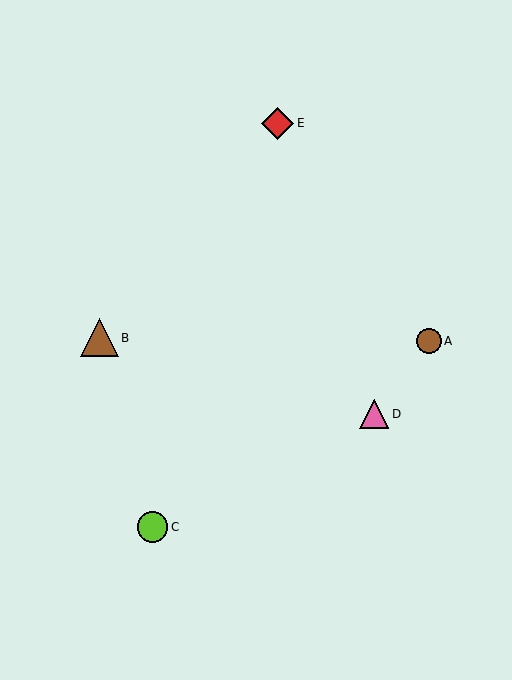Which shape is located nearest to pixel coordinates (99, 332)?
The brown triangle (labeled B) at (99, 338) is nearest to that location.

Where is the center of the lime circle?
The center of the lime circle is at (153, 527).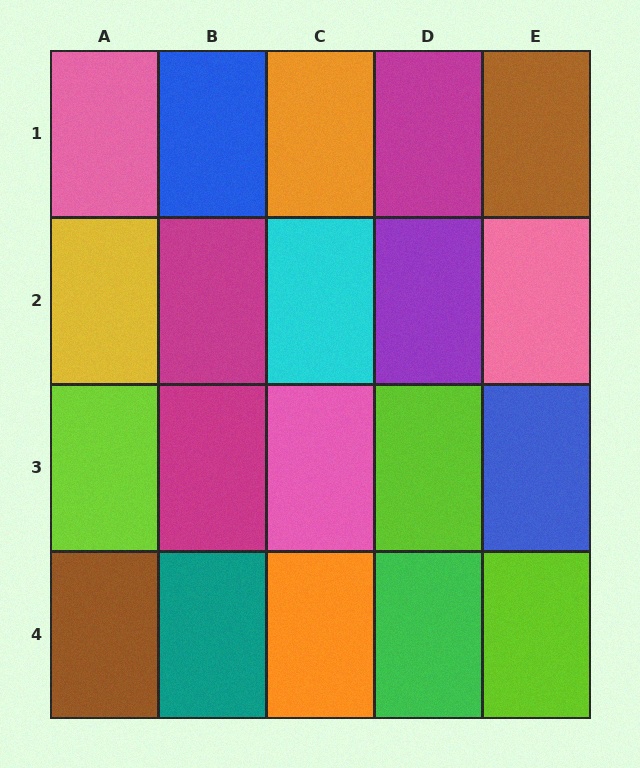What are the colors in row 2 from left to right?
Yellow, magenta, cyan, purple, pink.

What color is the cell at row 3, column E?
Blue.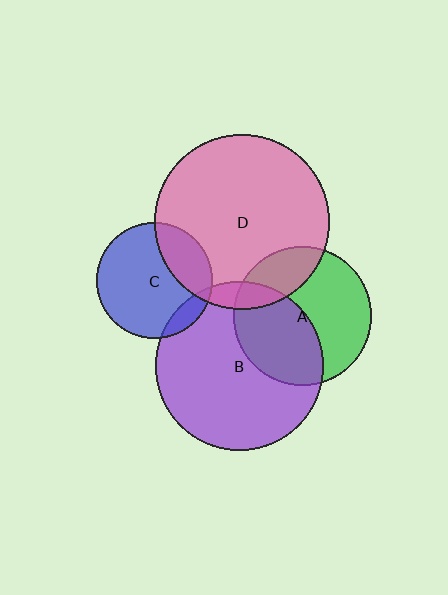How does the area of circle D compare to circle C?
Approximately 2.3 times.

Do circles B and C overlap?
Yes.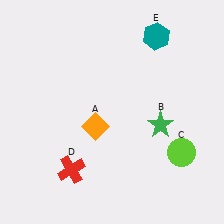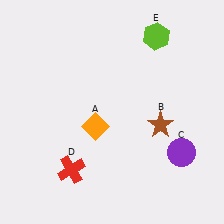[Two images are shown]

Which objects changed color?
B changed from green to brown. C changed from lime to purple. E changed from teal to lime.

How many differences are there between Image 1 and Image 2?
There are 3 differences between the two images.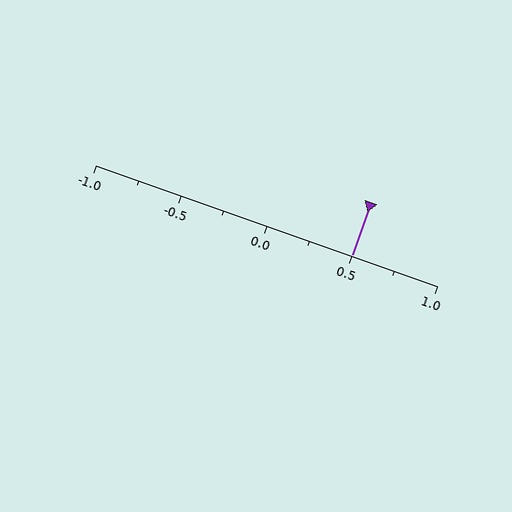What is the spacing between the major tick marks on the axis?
The major ticks are spaced 0.5 apart.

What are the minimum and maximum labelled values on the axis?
The axis runs from -1.0 to 1.0.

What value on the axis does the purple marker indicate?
The marker indicates approximately 0.5.